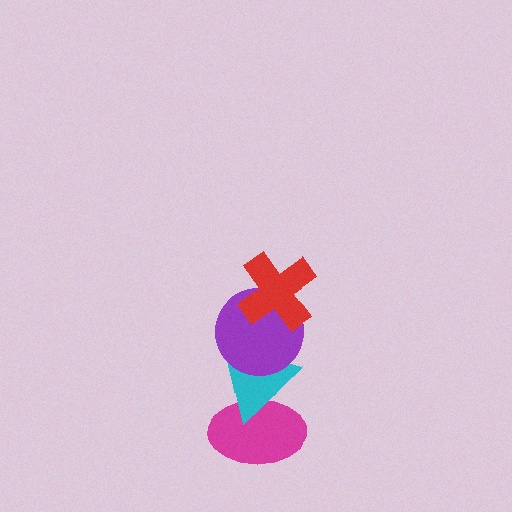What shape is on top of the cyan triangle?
The purple circle is on top of the cyan triangle.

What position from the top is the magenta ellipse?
The magenta ellipse is 4th from the top.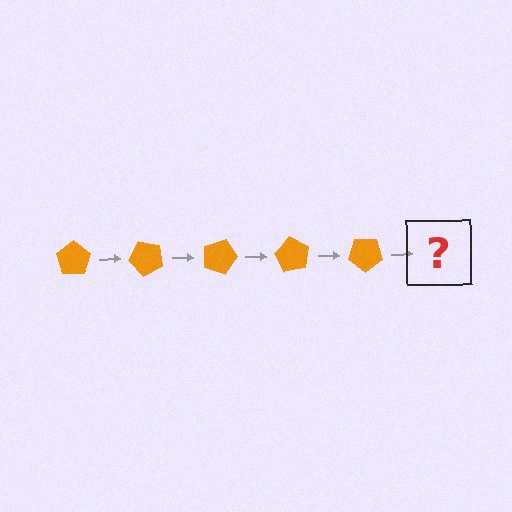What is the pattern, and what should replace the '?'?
The pattern is that the pentagon rotates 45 degrees each step. The '?' should be an orange pentagon rotated 225 degrees.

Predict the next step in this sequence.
The next step is an orange pentagon rotated 225 degrees.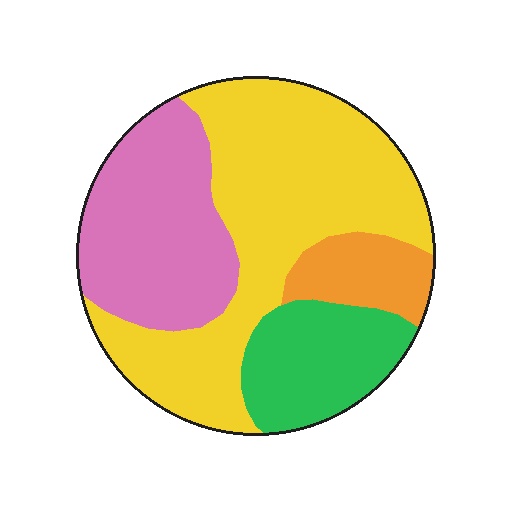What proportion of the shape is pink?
Pink covers 27% of the shape.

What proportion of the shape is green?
Green covers around 15% of the shape.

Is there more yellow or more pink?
Yellow.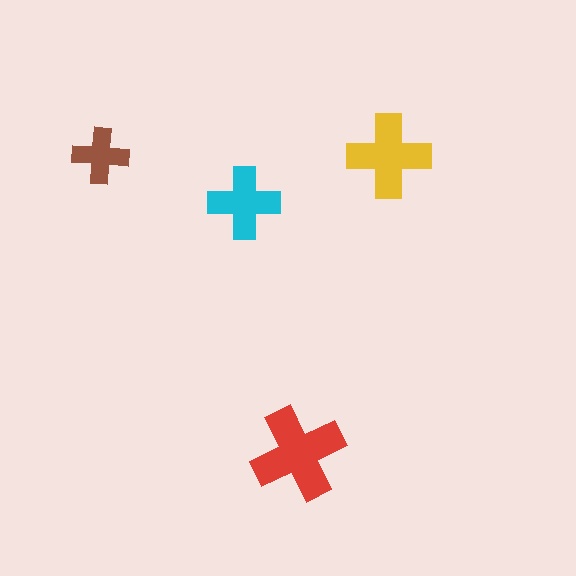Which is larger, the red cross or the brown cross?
The red one.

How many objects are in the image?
There are 4 objects in the image.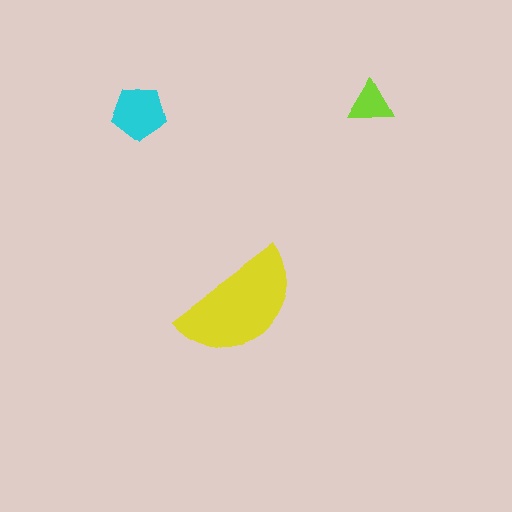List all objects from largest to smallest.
The yellow semicircle, the cyan pentagon, the lime triangle.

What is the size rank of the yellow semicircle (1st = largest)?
1st.